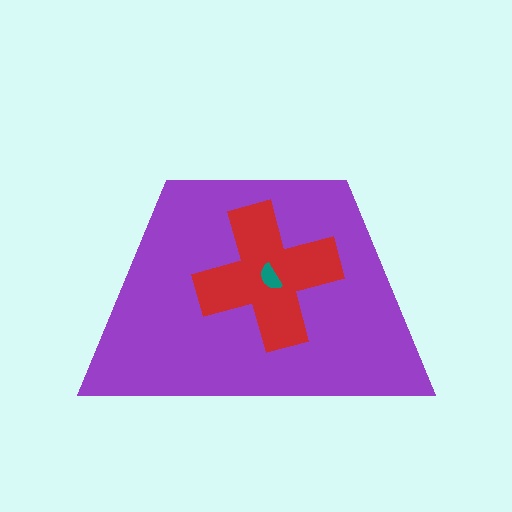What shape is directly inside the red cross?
The teal semicircle.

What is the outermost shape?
The purple trapezoid.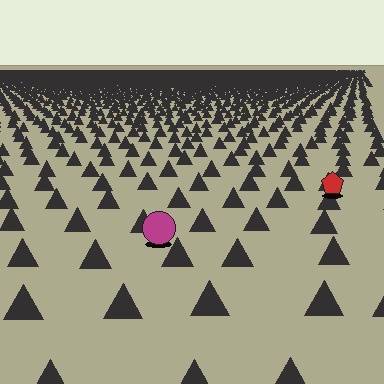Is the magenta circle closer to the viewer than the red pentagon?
Yes. The magenta circle is closer — you can tell from the texture gradient: the ground texture is coarser near it.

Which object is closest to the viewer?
The magenta circle is closest. The texture marks near it are larger and more spread out.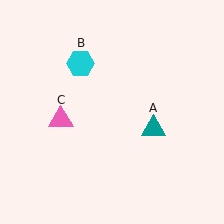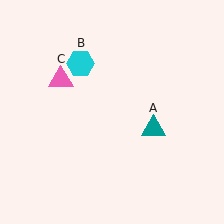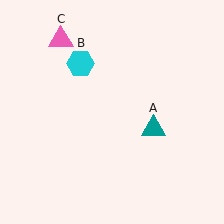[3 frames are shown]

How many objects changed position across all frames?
1 object changed position: pink triangle (object C).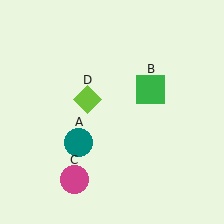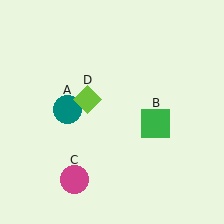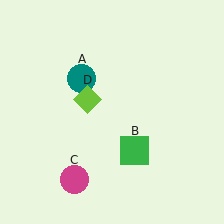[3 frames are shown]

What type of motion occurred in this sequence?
The teal circle (object A), green square (object B) rotated clockwise around the center of the scene.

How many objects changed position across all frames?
2 objects changed position: teal circle (object A), green square (object B).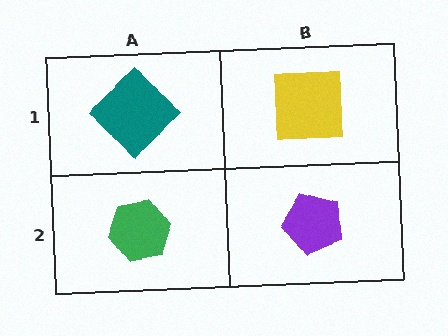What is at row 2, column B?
A purple pentagon.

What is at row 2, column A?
A green hexagon.